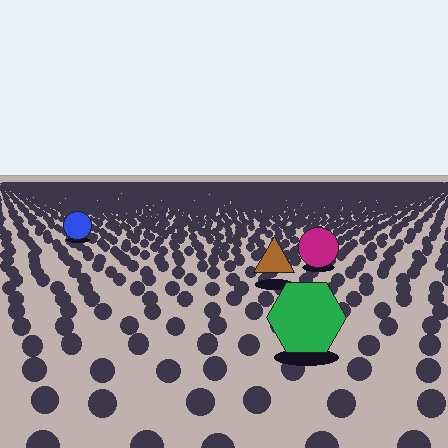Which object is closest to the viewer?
The green hexagon is closest. The texture marks near it are larger and more spread out.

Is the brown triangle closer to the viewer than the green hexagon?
No. The green hexagon is closer — you can tell from the texture gradient: the ground texture is coarser near it.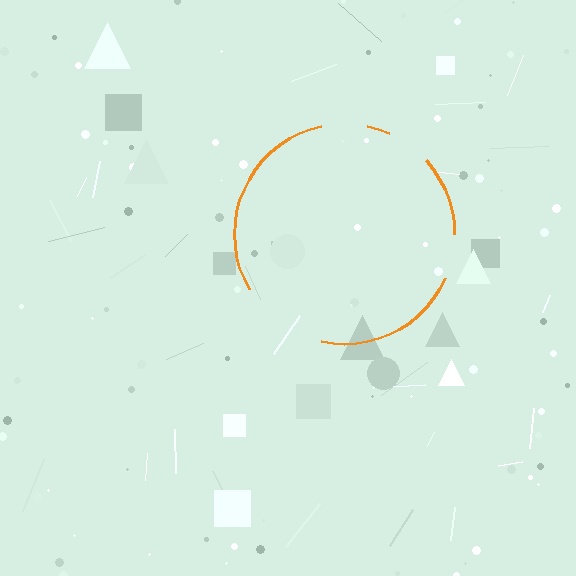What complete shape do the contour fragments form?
The contour fragments form a circle.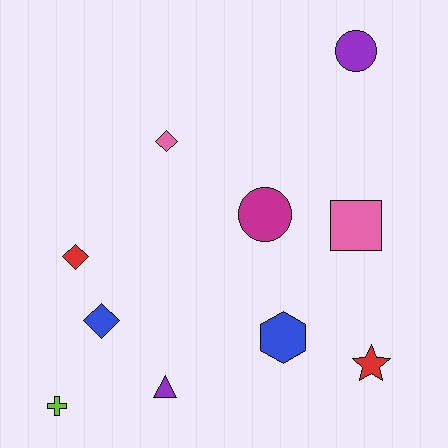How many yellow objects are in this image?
There are no yellow objects.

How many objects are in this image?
There are 10 objects.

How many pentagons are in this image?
There are no pentagons.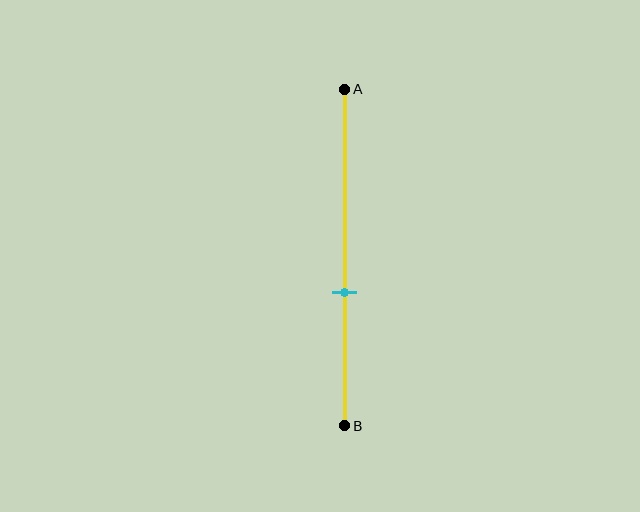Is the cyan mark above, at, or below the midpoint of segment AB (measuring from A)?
The cyan mark is below the midpoint of segment AB.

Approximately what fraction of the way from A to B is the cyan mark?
The cyan mark is approximately 60% of the way from A to B.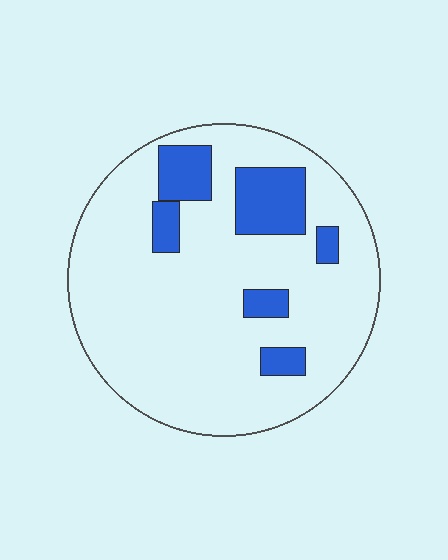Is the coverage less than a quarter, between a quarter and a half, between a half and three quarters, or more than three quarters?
Less than a quarter.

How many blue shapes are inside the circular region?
6.